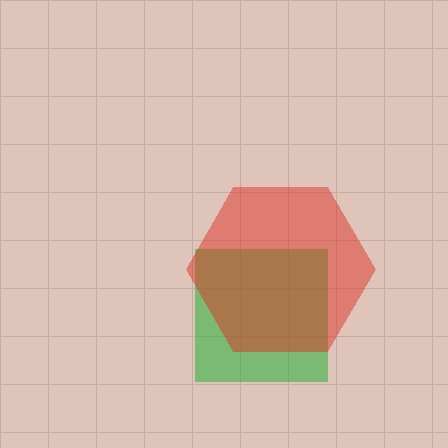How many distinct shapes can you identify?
There are 2 distinct shapes: a green square, a red hexagon.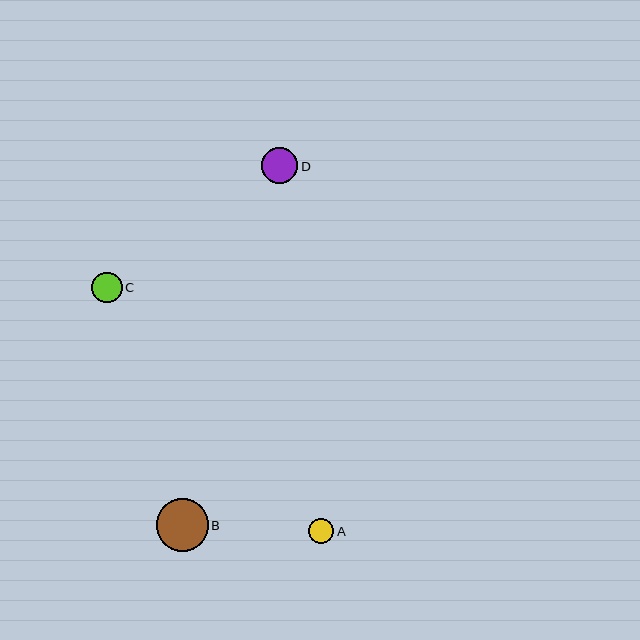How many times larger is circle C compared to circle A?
Circle C is approximately 1.2 times the size of circle A.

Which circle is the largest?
Circle B is the largest with a size of approximately 52 pixels.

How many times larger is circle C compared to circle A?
Circle C is approximately 1.2 times the size of circle A.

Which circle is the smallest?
Circle A is the smallest with a size of approximately 26 pixels.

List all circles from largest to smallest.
From largest to smallest: B, D, C, A.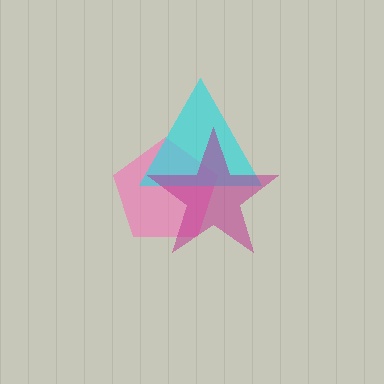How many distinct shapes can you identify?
There are 3 distinct shapes: a pink pentagon, a cyan triangle, a magenta star.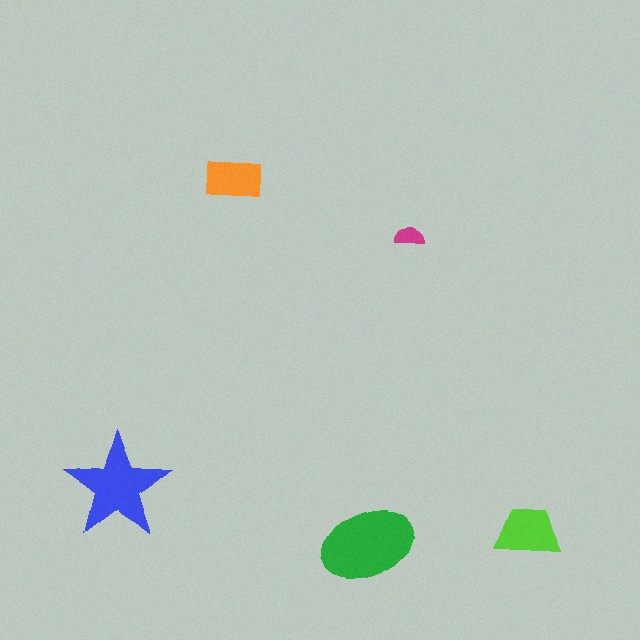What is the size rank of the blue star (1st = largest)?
2nd.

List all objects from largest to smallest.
The green ellipse, the blue star, the lime trapezoid, the orange rectangle, the magenta semicircle.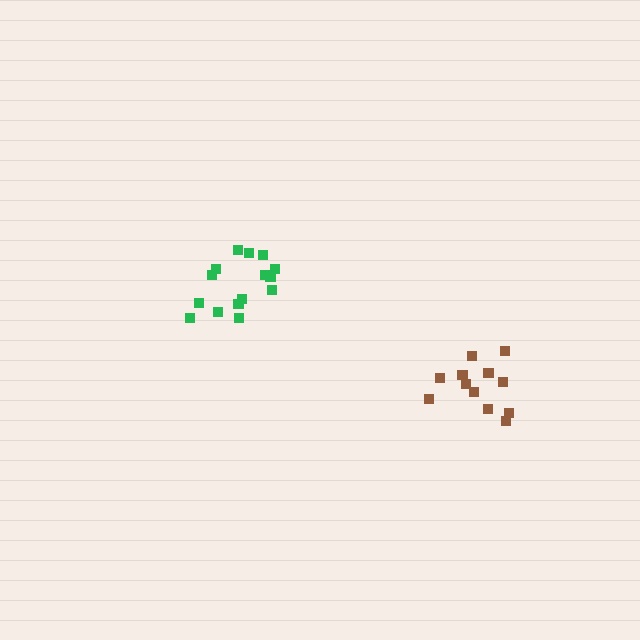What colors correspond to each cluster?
The clusters are colored: green, brown.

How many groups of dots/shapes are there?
There are 2 groups.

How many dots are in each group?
Group 1: 15 dots, Group 2: 13 dots (28 total).